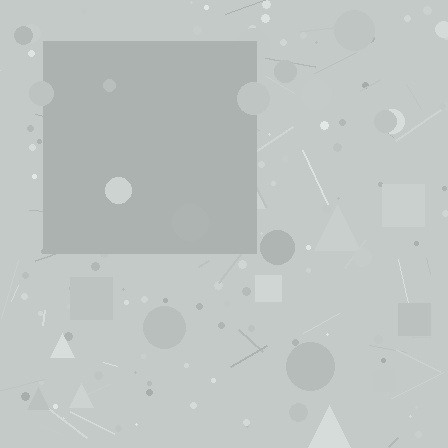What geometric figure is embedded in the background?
A square is embedded in the background.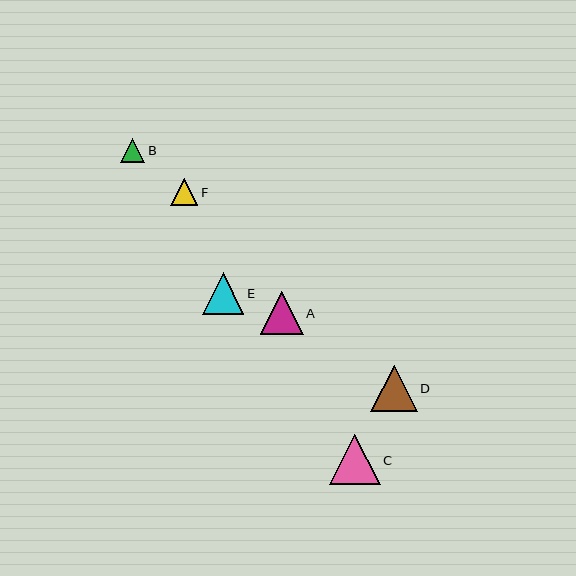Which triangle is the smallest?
Triangle B is the smallest with a size of approximately 24 pixels.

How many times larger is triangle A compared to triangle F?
Triangle A is approximately 1.6 times the size of triangle F.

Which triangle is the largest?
Triangle C is the largest with a size of approximately 51 pixels.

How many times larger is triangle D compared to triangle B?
Triangle D is approximately 1.9 times the size of triangle B.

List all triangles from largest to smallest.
From largest to smallest: C, D, A, E, F, B.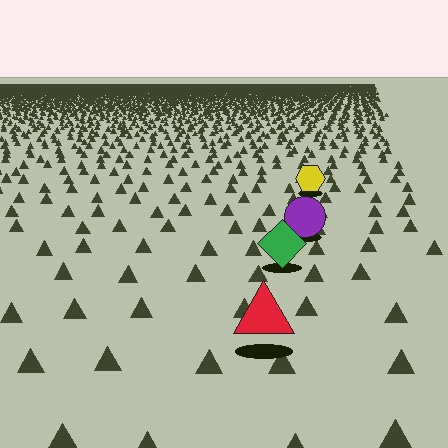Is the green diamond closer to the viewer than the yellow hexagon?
Yes. The green diamond is closer — you can tell from the texture gradient: the ground texture is coarser near it.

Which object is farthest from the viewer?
The yellow hexagon is farthest from the viewer. It appears smaller and the ground texture around it is denser.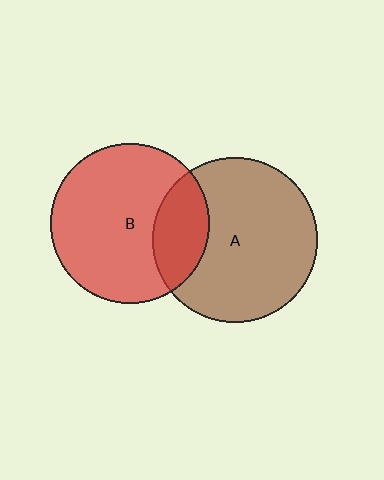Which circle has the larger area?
Circle A (brown).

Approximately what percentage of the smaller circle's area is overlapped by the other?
Approximately 25%.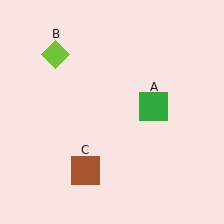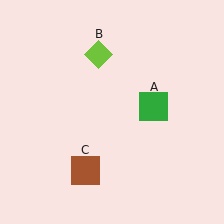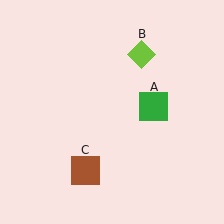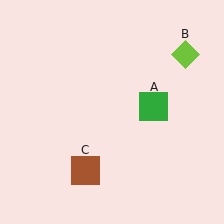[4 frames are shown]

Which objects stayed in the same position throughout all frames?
Green square (object A) and brown square (object C) remained stationary.